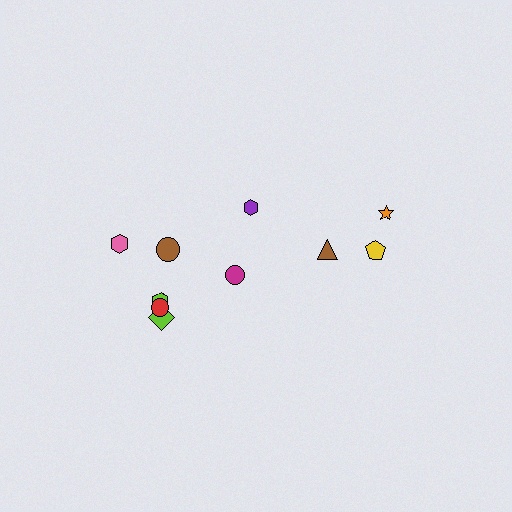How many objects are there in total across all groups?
There are 10 objects.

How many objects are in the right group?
There are 4 objects.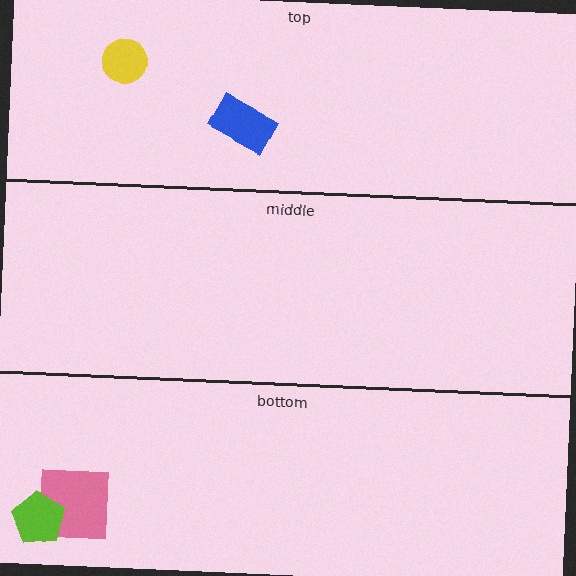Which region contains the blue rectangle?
The top region.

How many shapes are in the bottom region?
2.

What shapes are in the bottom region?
The pink square, the lime pentagon.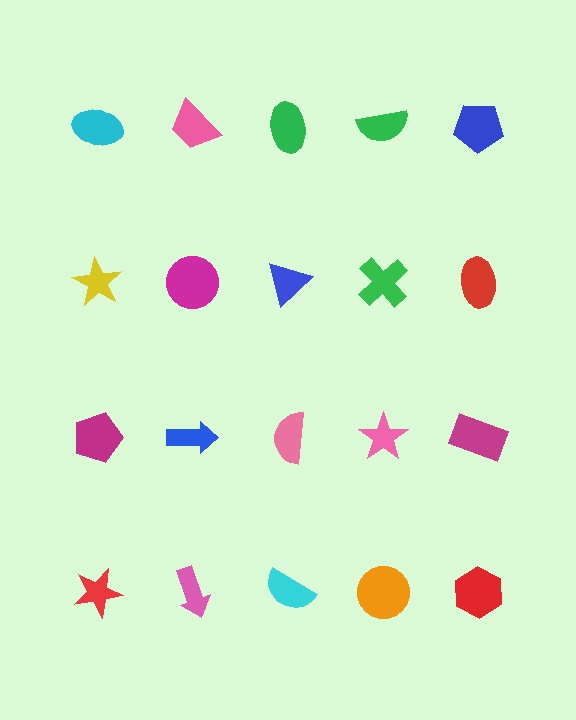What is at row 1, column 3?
A green ellipse.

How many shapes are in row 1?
5 shapes.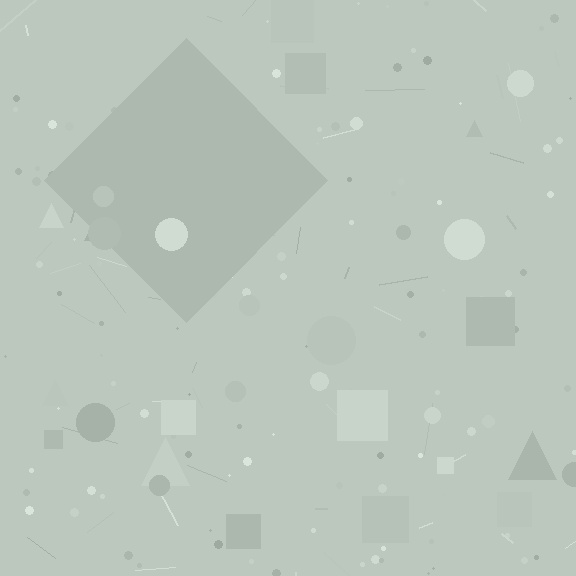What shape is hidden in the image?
A diamond is hidden in the image.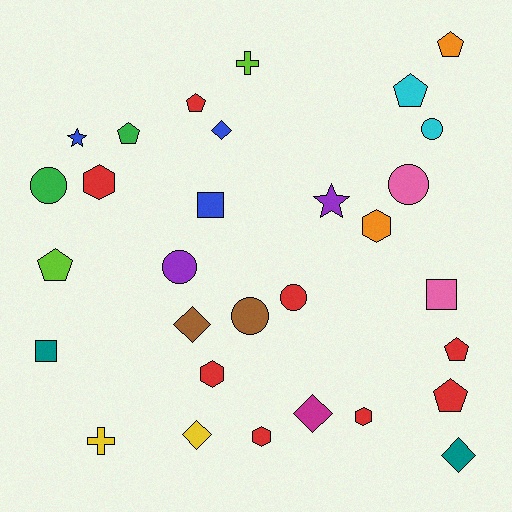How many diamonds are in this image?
There are 5 diamonds.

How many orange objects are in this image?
There are 2 orange objects.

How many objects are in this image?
There are 30 objects.